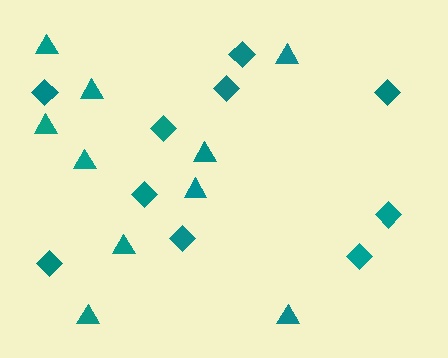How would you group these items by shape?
There are 2 groups: one group of diamonds (10) and one group of triangles (10).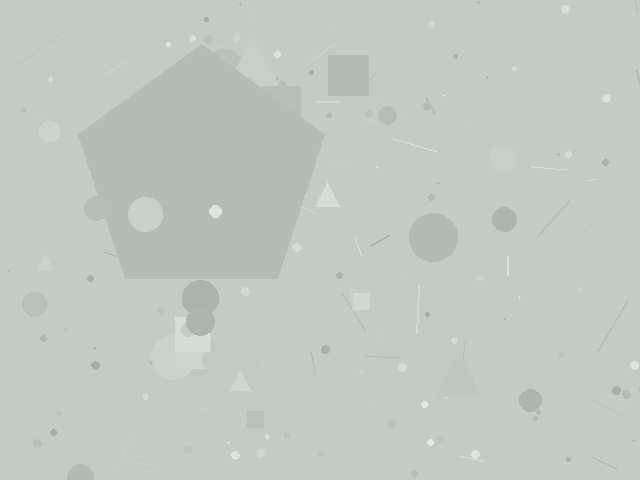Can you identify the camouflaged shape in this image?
The camouflaged shape is a pentagon.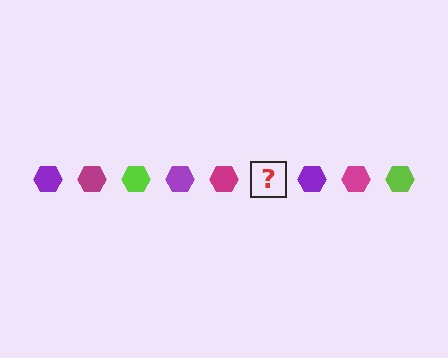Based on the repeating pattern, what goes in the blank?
The blank should be a lime hexagon.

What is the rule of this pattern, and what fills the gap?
The rule is that the pattern cycles through purple, magenta, lime hexagons. The gap should be filled with a lime hexagon.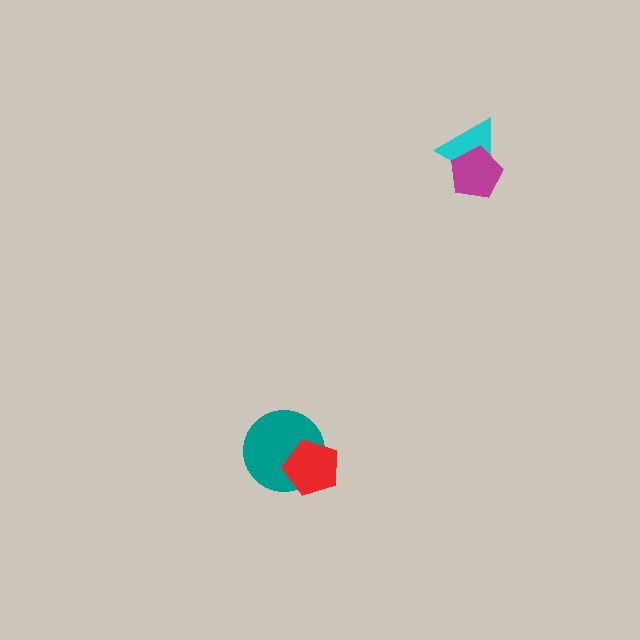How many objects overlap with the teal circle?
1 object overlaps with the teal circle.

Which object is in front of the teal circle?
The red pentagon is in front of the teal circle.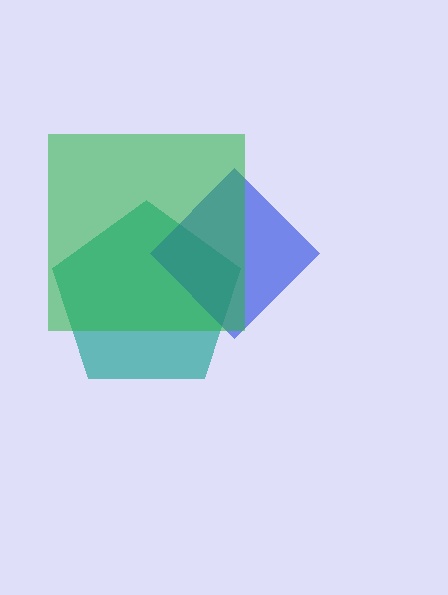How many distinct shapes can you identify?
There are 3 distinct shapes: a teal pentagon, a blue diamond, a green square.